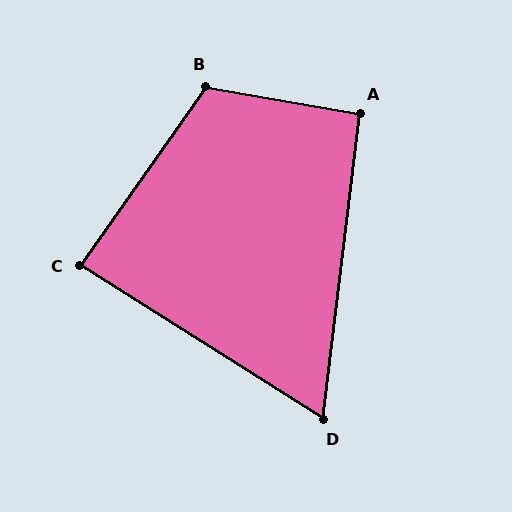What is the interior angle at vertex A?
Approximately 93 degrees (approximately right).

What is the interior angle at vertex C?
Approximately 87 degrees (approximately right).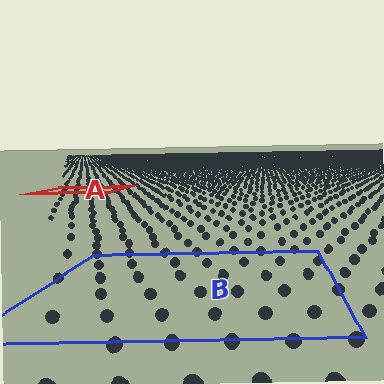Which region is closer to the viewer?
Region B is closer. The texture elements there are larger and more spread out.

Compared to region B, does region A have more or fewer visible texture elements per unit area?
Region A has more texture elements per unit area — they are packed more densely because it is farther away.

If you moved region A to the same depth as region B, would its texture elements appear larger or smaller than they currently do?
They would appear larger. At a closer depth, the same texture elements are projected at a bigger on-screen size.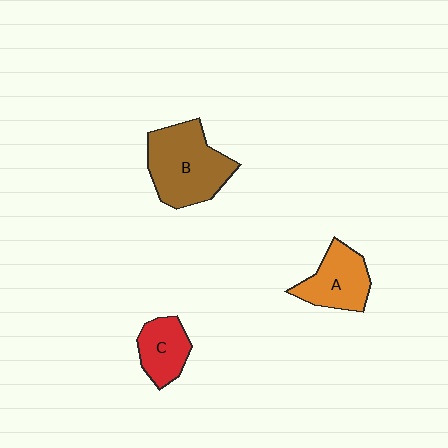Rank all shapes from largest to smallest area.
From largest to smallest: B (brown), A (orange), C (red).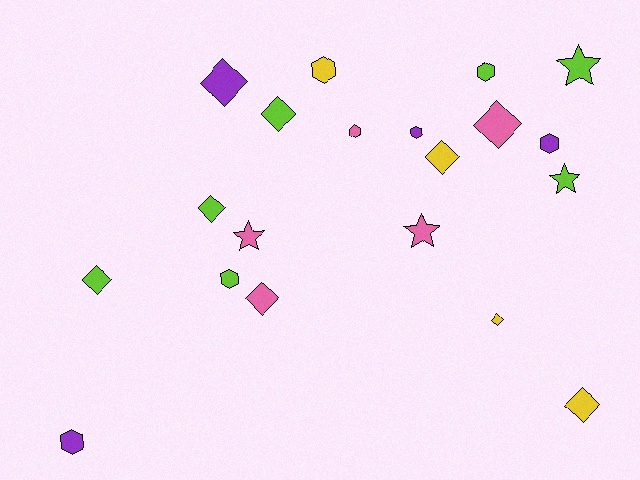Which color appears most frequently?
Lime, with 7 objects.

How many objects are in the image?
There are 20 objects.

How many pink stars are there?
There are 2 pink stars.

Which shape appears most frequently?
Diamond, with 9 objects.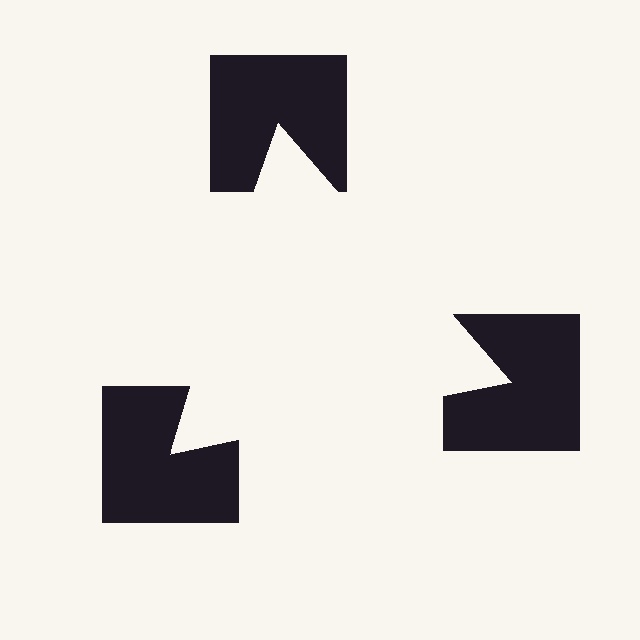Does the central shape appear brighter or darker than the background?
It typically appears slightly brighter than the background, even though no actual brightness change is drawn.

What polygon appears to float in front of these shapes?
An illusory triangle — its edges are inferred from the aligned wedge cuts in the notched squares, not physically drawn.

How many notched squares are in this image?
There are 3 — one at each vertex of the illusory triangle.